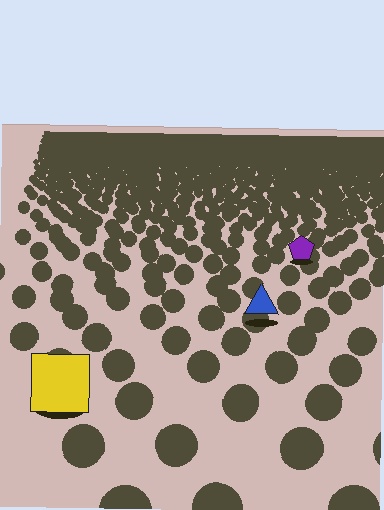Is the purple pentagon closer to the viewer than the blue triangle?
No. The blue triangle is closer — you can tell from the texture gradient: the ground texture is coarser near it.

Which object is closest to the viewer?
The yellow square is closest. The texture marks near it are larger and more spread out.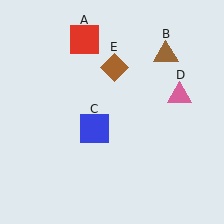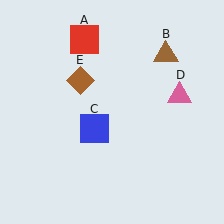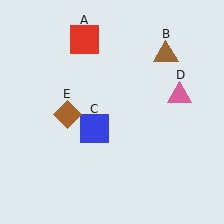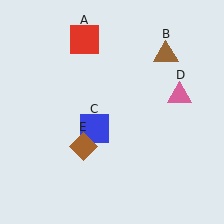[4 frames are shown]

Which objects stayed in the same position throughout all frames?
Red square (object A) and brown triangle (object B) and blue square (object C) and pink triangle (object D) remained stationary.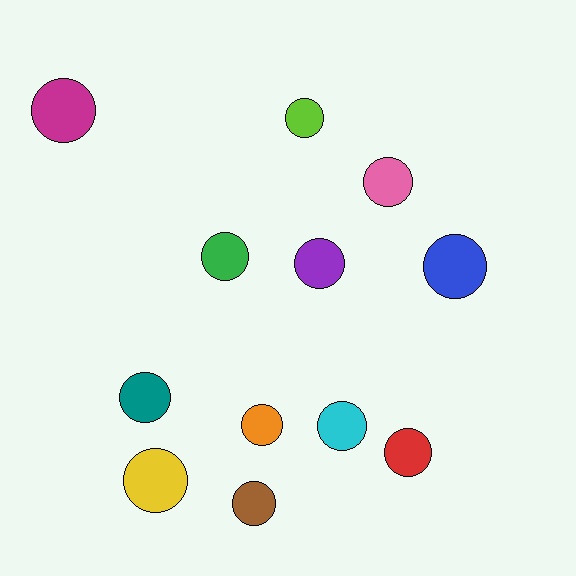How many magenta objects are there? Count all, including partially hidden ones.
There is 1 magenta object.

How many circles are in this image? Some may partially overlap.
There are 12 circles.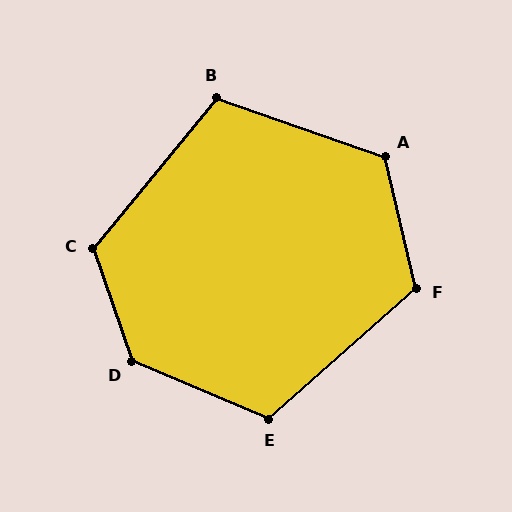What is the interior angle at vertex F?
Approximately 118 degrees (obtuse).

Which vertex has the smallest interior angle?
B, at approximately 110 degrees.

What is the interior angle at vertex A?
Approximately 122 degrees (obtuse).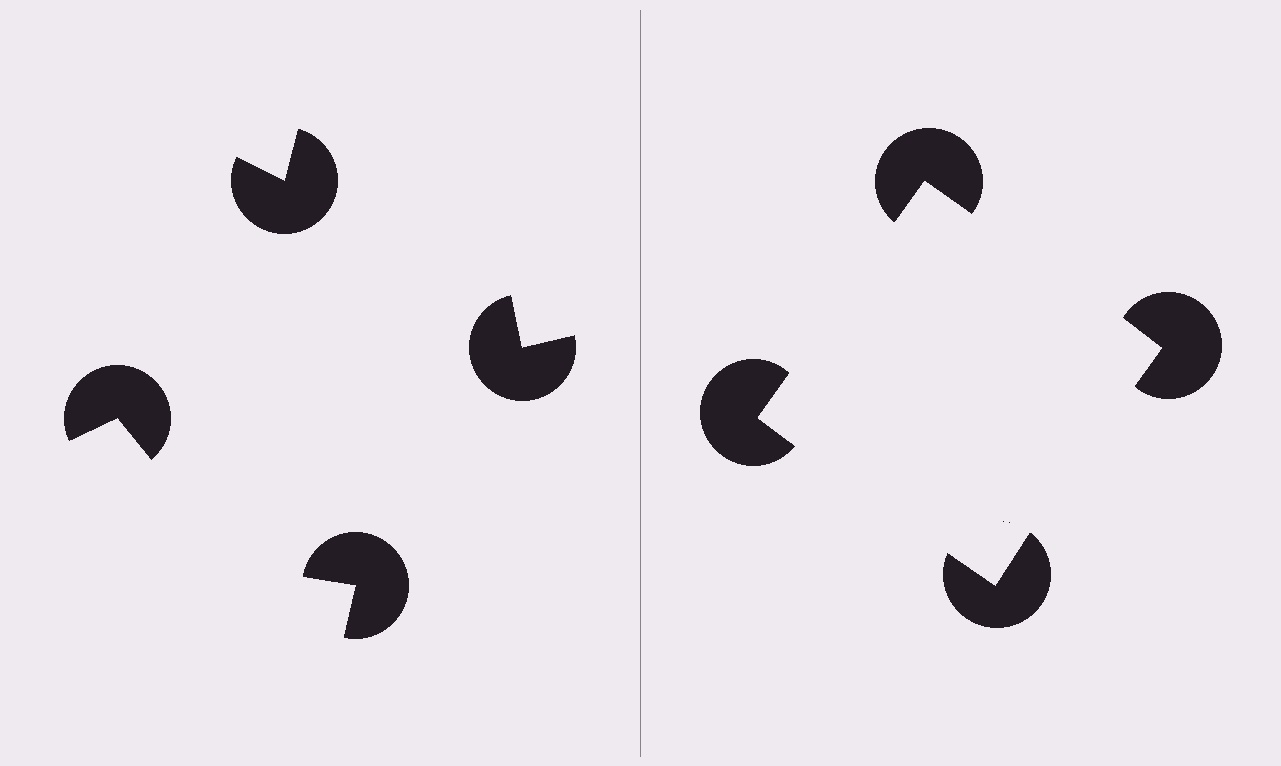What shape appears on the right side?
An illusory square.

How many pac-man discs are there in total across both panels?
8 — 4 on each side.